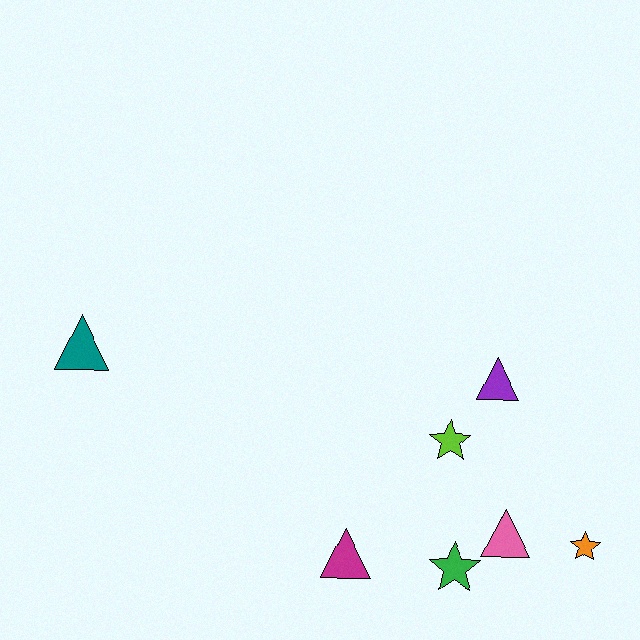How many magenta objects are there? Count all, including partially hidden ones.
There is 1 magenta object.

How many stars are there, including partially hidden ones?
There are 3 stars.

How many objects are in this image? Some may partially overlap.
There are 7 objects.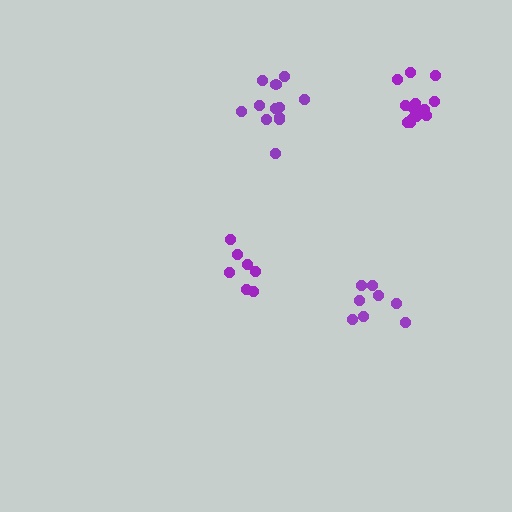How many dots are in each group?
Group 1: 12 dots, Group 2: 8 dots, Group 3: 13 dots, Group 4: 7 dots (40 total).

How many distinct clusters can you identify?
There are 4 distinct clusters.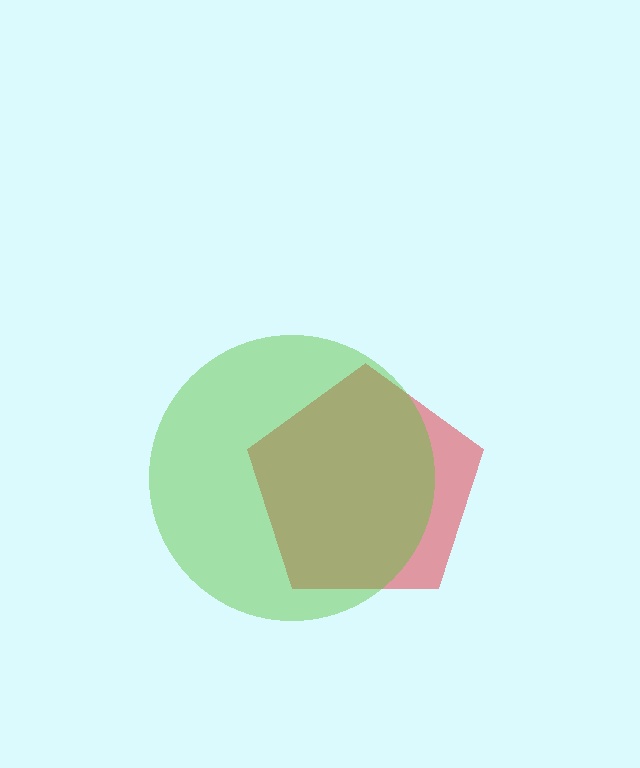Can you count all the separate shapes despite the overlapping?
Yes, there are 2 separate shapes.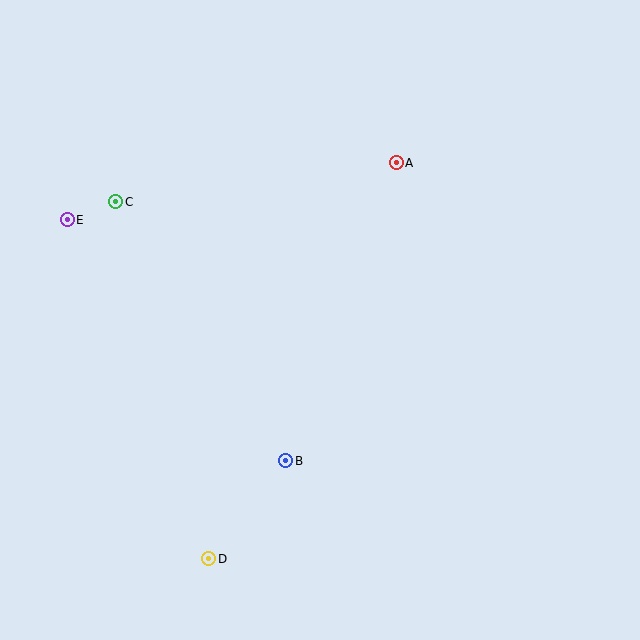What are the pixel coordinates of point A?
Point A is at (396, 163).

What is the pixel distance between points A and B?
The distance between A and B is 318 pixels.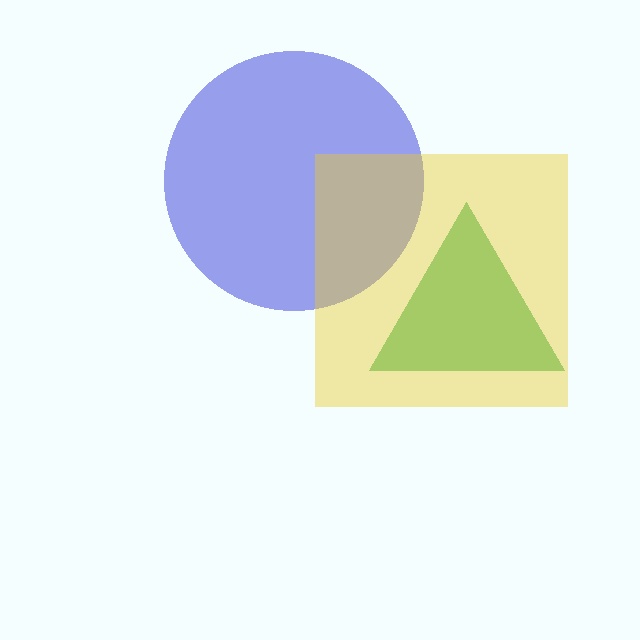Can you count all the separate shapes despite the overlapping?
Yes, there are 3 separate shapes.